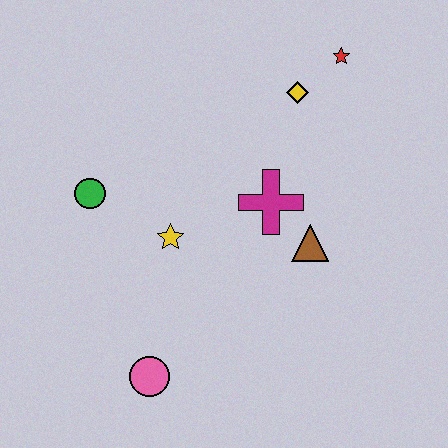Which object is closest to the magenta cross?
The brown triangle is closest to the magenta cross.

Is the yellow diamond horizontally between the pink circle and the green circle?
No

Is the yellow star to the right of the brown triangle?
No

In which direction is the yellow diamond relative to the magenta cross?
The yellow diamond is above the magenta cross.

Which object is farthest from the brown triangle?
The green circle is farthest from the brown triangle.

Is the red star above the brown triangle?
Yes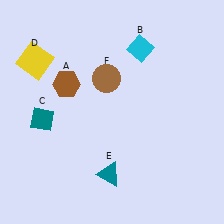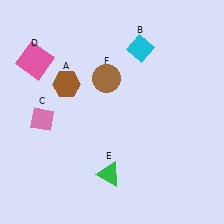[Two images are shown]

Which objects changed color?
C changed from teal to pink. D changed from yellow to pink. E changed from teal to green.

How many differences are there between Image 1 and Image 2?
There are 3 differences between the two images.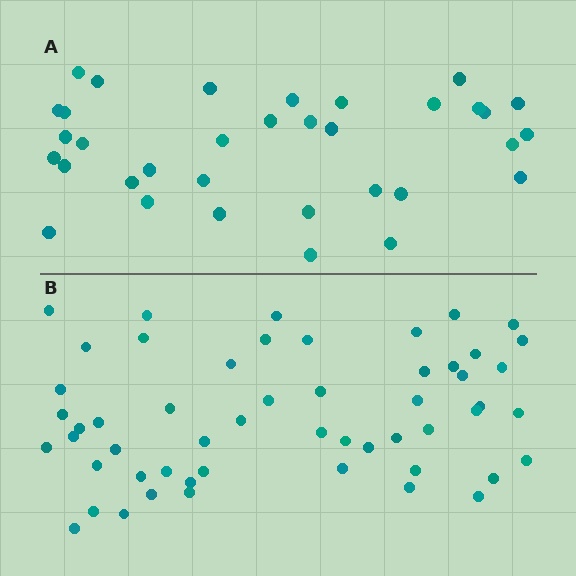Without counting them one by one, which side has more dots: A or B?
Region B (the bottom region) has more dots.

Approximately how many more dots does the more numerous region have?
Region B has approximately 20 more dots than region A.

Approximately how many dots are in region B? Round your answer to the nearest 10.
About 50 dots. (The exact count is 54, which rounds to 50.)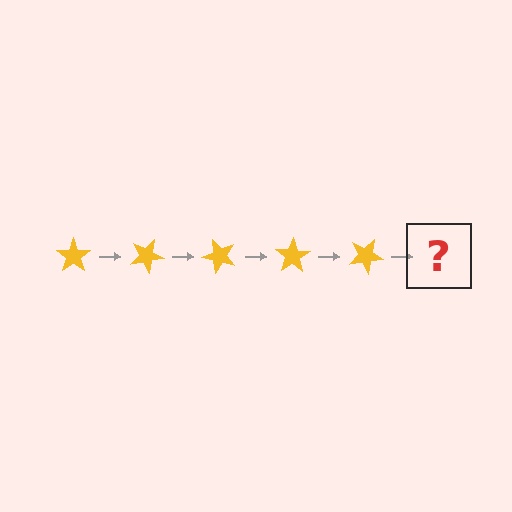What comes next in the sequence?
The next element should be a yellow star rotated 125 degrees.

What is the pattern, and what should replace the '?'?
The pattern is that the star rotates 25 degrees each step. The '?' should be a yellow star rotated 125 degrees.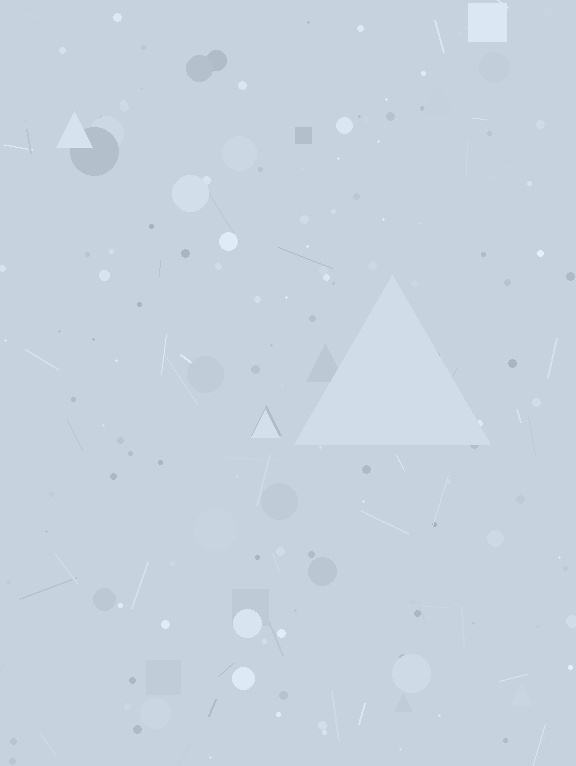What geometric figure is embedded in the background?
A triangle is embedded in the background.